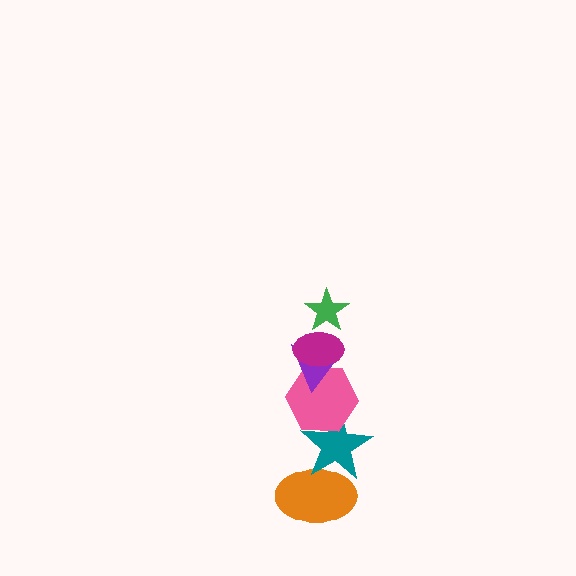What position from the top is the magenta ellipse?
The magenta ellipse is 2nd from the top.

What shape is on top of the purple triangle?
The magenta ellipse is on top of the purple triangle.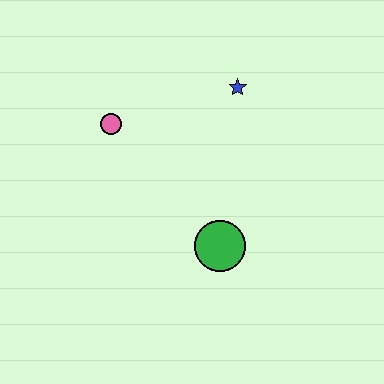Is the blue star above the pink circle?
Yes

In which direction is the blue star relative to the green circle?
The blue star is above the green circle.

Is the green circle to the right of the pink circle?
Yes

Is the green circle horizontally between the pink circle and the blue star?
Yes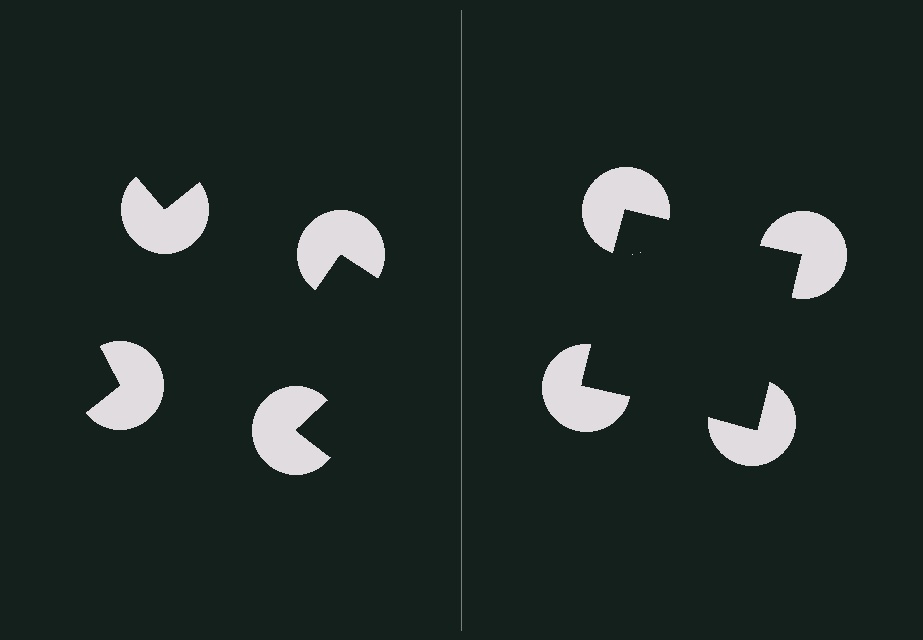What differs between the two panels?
The pac-man discs are positioned identically on both sides; only the wedge orientations differ. On the right they align to a square; on the left they are misaligned.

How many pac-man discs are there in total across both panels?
8 — 4 on each side.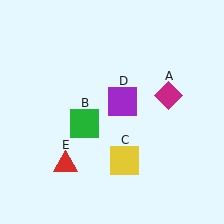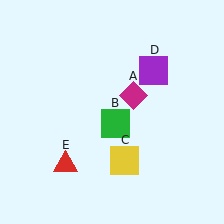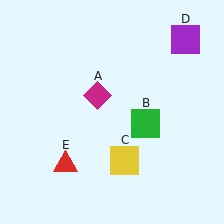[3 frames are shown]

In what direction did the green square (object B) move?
The green square (object B) moved right.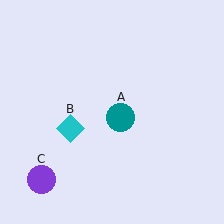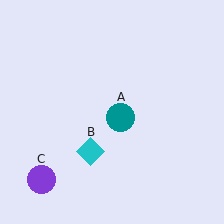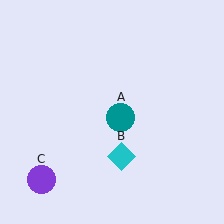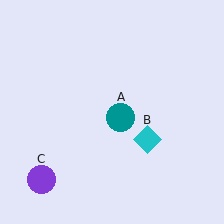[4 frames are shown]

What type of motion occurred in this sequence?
The cyan diamond (object B) rotated counterclockwise around the center of the scene.